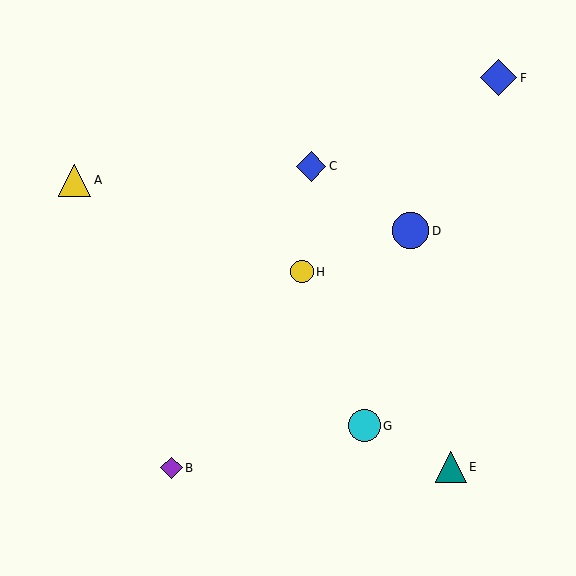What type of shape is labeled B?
Shape B is a purple diamond.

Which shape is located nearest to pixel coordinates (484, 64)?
The blue diamond (labeled F) at (498, 78) is nearest to that location.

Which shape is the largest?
The blue diamond (labeled F) is the largest.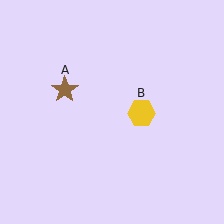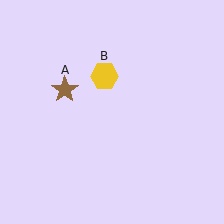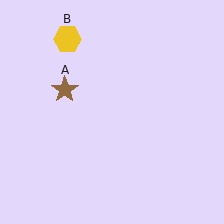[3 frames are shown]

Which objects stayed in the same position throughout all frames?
Brown star (object A) remained stationary.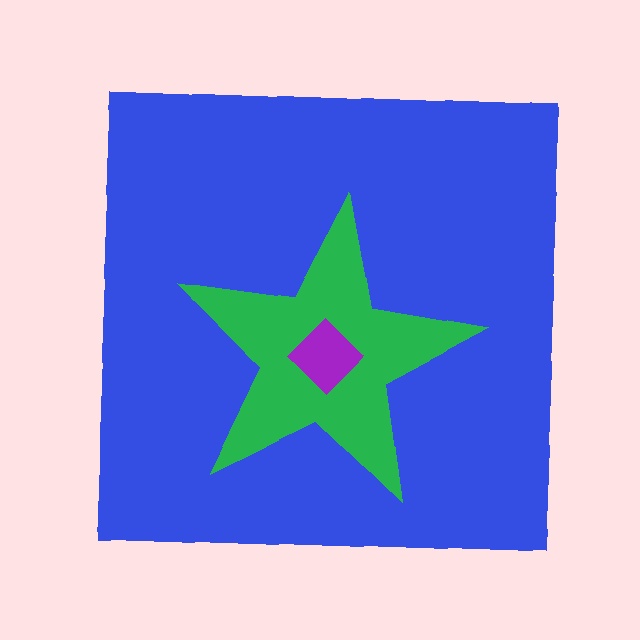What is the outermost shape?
The blue square.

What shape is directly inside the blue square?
The green star.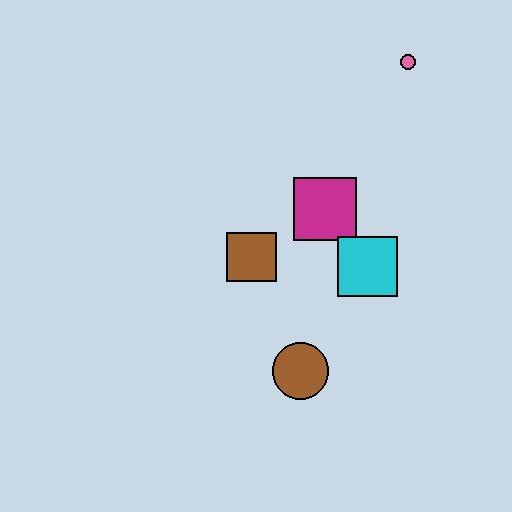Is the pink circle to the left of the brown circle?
No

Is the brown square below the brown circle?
No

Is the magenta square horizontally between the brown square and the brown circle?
No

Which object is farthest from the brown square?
The pink circle is farthest from the brown square.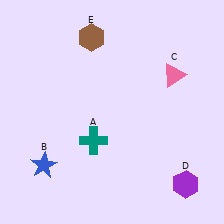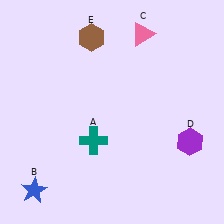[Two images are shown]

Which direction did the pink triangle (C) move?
The pink triangle (C) moved up.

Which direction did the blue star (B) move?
The blue star (B) moved down.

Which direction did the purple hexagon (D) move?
The purple hexagon (D) moved up.